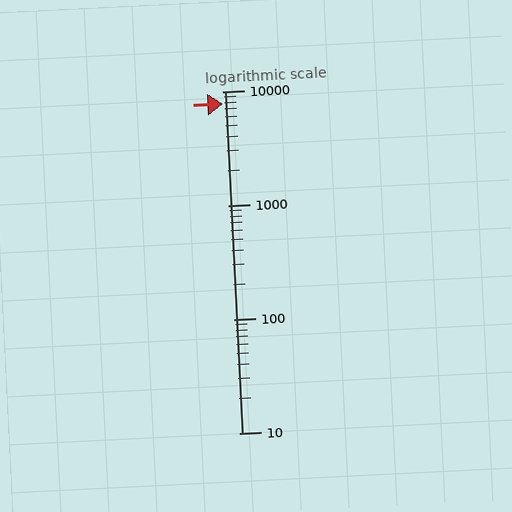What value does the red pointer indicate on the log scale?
The pointer indicates approximately 7700.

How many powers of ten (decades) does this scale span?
The scale spans 3 decades, from 10 to 10000.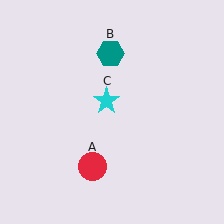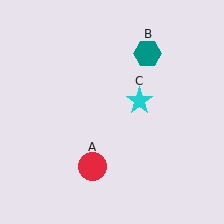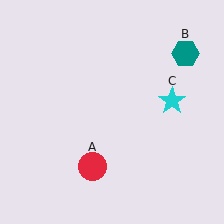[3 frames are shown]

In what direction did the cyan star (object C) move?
The cyan star (object C) moved right.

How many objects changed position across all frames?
2 objects changed position: teal hexagon (object B), cyan star (object C).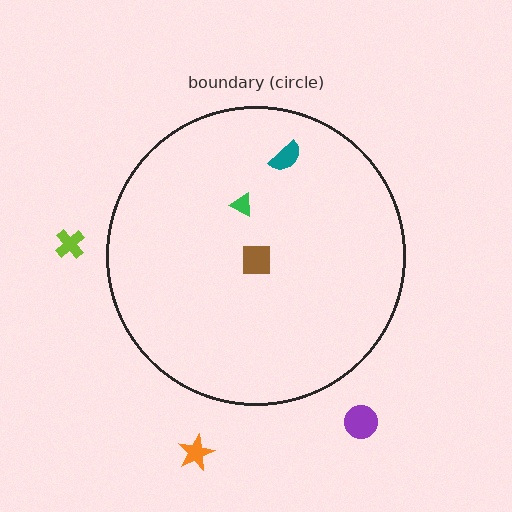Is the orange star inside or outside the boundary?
Outside.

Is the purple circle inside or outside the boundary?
Outside.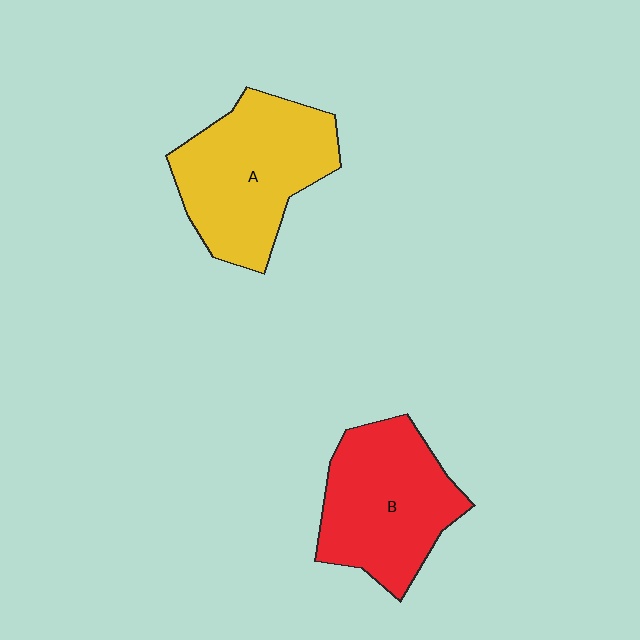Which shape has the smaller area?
Shape B (red).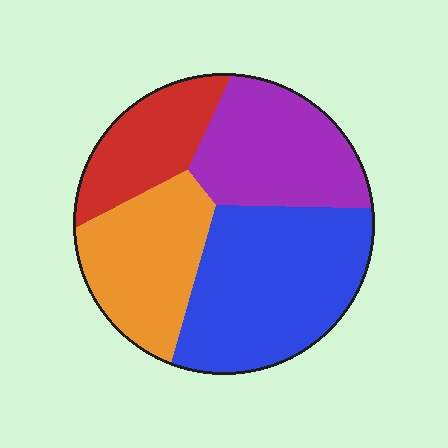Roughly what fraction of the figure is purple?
Purple covers about 25% of the figure.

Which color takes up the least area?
Red, at roughly 15%.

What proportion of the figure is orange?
Orange takes up about one quarter (1/4) of the figure.